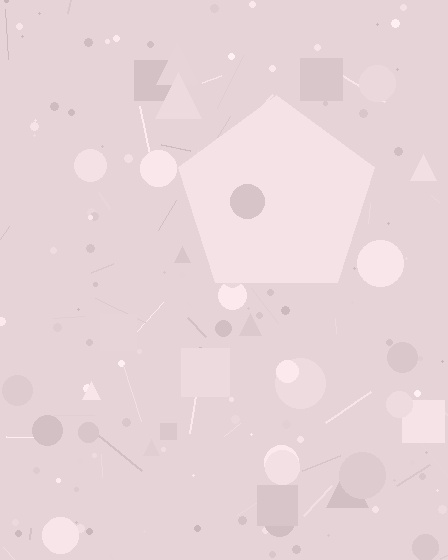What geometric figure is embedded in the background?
A pentagon is embedded in the background.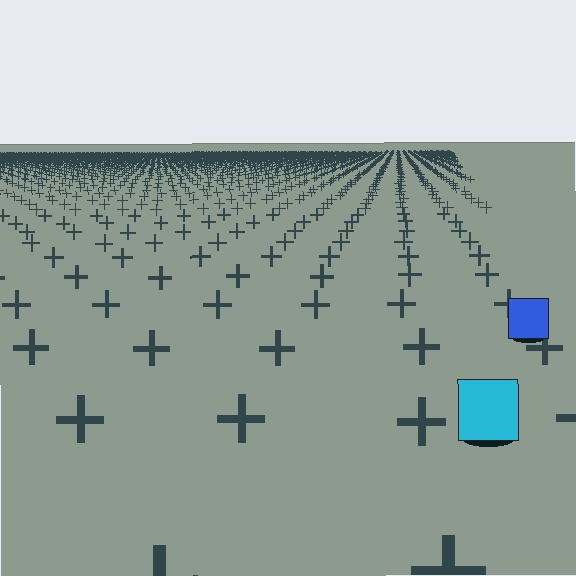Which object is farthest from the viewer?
The blue square is farthest from the viewer. It appears smaller and the ground texture around it is denser.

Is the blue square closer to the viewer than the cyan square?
No. The cyan square is closer — you can tell from the texture gradient: the ground texture is coarser near it.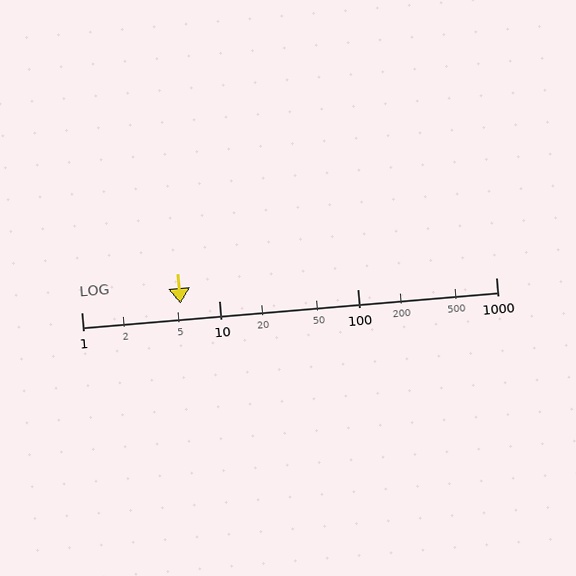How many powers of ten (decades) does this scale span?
The scale spans 3 decades, from 1 to 1000.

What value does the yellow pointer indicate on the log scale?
The pointer indicates approximately 5.2.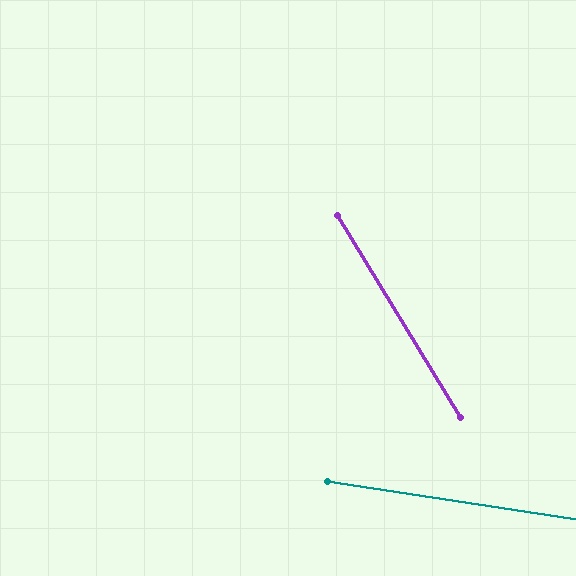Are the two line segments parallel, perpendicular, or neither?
Neither parallel nor perpendicular — they differ by about 50°.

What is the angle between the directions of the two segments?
Approximately 50 degrees.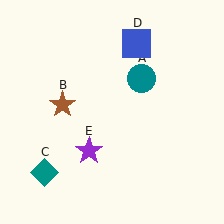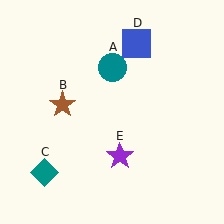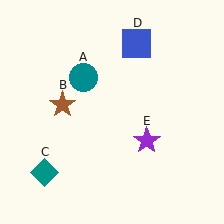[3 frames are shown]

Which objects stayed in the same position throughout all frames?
Brown star (object B) and teal diamond (object C) and blue square (object D) remained stationary.